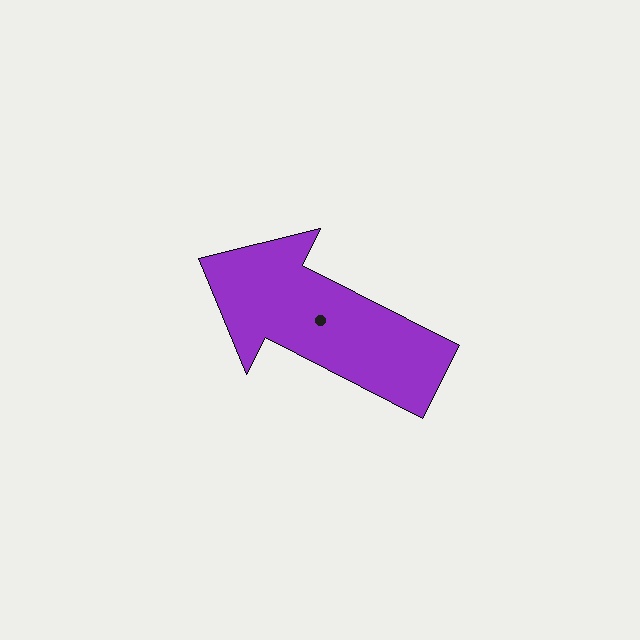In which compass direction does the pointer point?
Northwest.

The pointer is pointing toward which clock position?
Roughly 10 o'clock.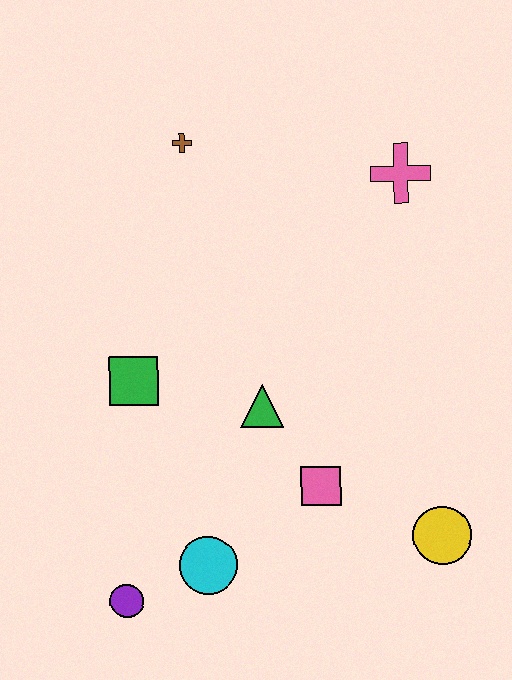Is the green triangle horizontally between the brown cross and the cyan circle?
No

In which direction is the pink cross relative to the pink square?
The pink cross is above the pink square.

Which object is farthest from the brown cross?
The yellow circle is farthest from the brown cross.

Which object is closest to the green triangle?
The pink square is closest to the green triangle.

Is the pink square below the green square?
Yes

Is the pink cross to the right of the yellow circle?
No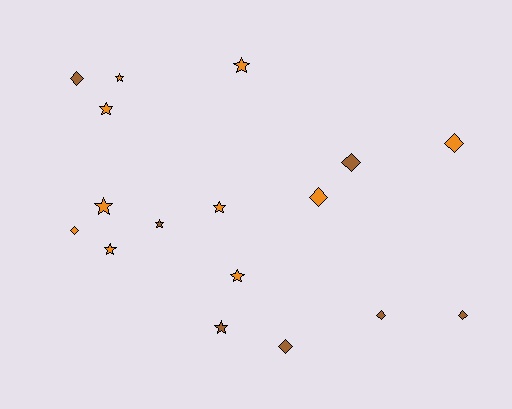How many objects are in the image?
There are 17 objects.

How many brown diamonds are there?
There are 5 brown diamonds.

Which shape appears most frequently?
Star, with 9 objects.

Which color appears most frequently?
Orange, with 10 objects.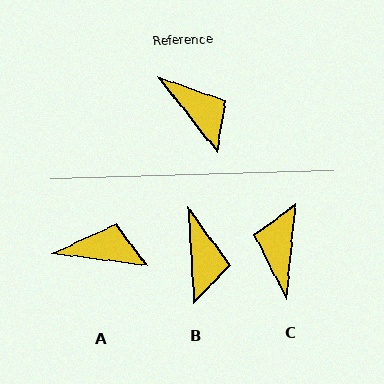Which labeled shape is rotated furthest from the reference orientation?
C, about 136 degrees away.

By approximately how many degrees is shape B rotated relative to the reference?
Approximately 35 degrees clockwise.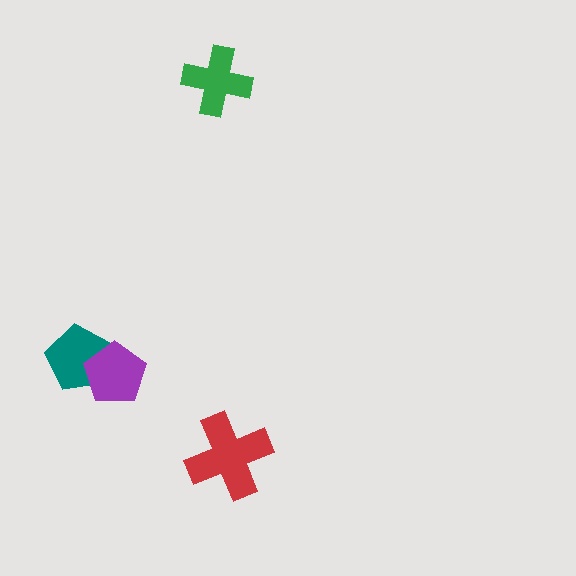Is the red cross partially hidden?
No, no other shape covers it.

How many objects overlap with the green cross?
0 objects overlap with the green cross.